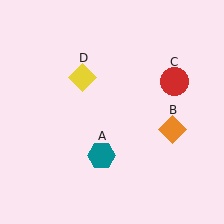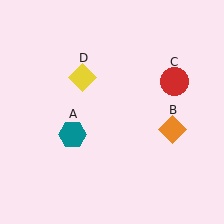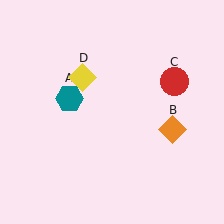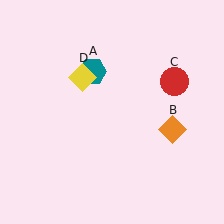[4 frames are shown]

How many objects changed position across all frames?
1 object changed position: teal hexagon (object A).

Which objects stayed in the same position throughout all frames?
Orange diamond (object B) and red circle (object C) and yellow diamond (object D) remained stationary.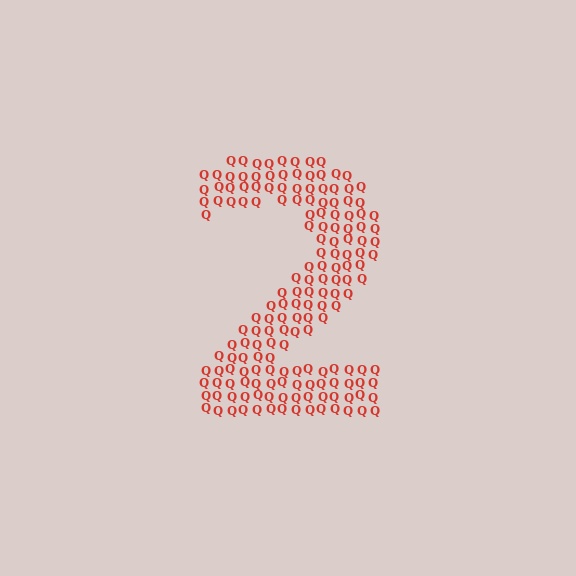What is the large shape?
The large shape is the digit 2.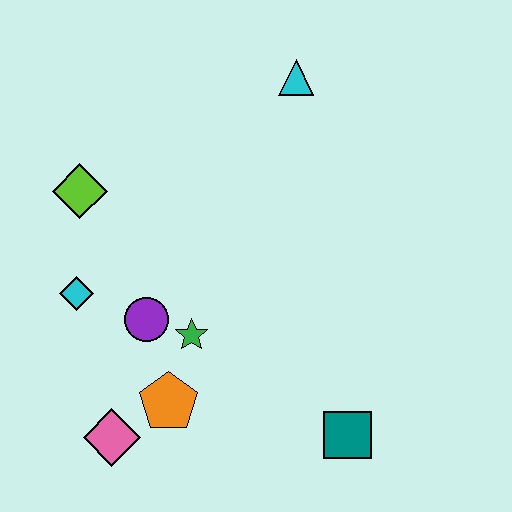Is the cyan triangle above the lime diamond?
Yes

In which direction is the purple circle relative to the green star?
The purple circle is to the left of the green star.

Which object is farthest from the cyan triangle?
The pink diamond is farthest from the cyan triangle.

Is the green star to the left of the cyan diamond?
No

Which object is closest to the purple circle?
The green star is closest to the purple circle.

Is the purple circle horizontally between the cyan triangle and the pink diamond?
Yes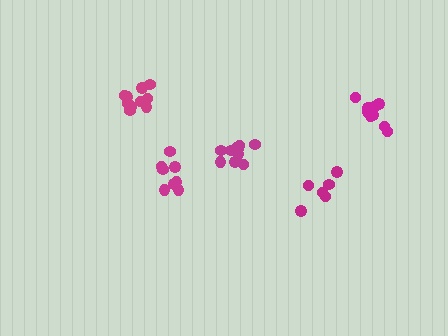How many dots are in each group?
Group 1: 8 dots, Group 2: 6 dots, Group 3: 11 dots, Group 4: 9 dots, Group 5: 11 dots (45 total).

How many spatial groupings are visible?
There are 5 spatial groupings.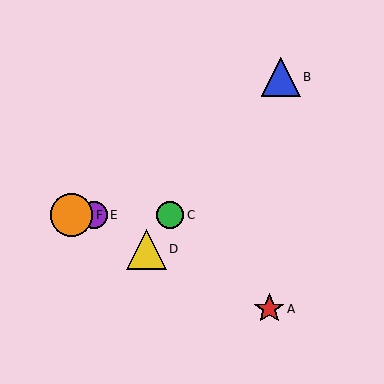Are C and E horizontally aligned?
Yes, both are at y≈215.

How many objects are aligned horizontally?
3 objects (C, E, F) are aligned horizontally.